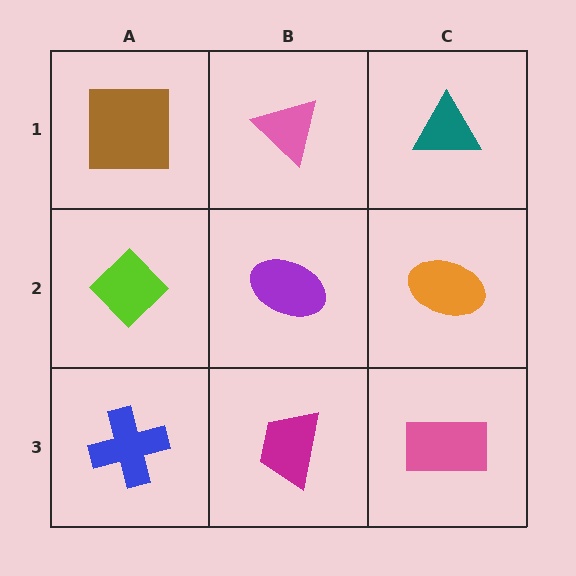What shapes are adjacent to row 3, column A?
A lime diamond (row 2, column A), a magenta trapezoid (row 3, column B).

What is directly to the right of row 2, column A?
A purple ellipse.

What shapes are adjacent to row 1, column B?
A purple ellipse (row 2, column B), a brown square (row 1, column A), a teal triangle (row 1, column C).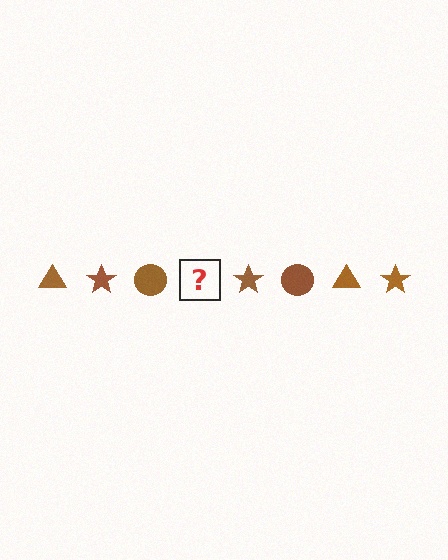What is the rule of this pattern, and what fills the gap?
The rule is that the pattern cycles through triangle, star, circle shapes in brown. The gap should be filled with a brown triangle.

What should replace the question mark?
The question mark should be replaced with a brown triangle.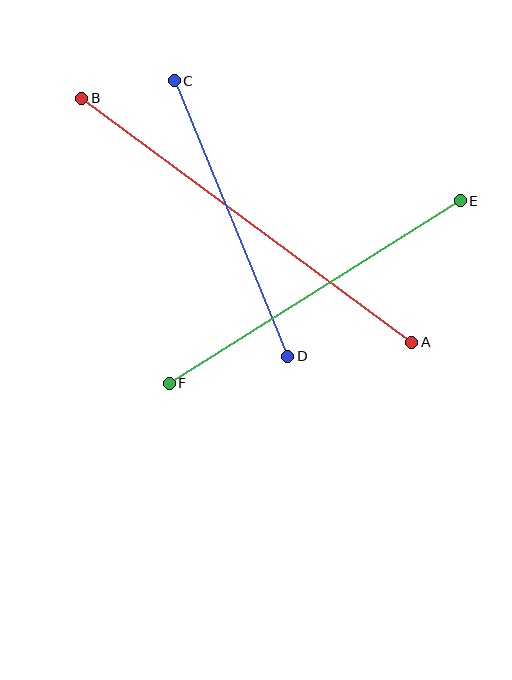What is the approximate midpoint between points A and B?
The midpoint is at approximately (247, 220) pixels.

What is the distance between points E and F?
The distance is approximately 344 pixels.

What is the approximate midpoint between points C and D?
The midpoint is at approximately (231, 218) pixels.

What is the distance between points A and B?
The distance is approximately 410 pixels.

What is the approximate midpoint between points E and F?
The midpoint is at approximately (315, 292) pixels.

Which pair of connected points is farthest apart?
Points A and B are farthest apart.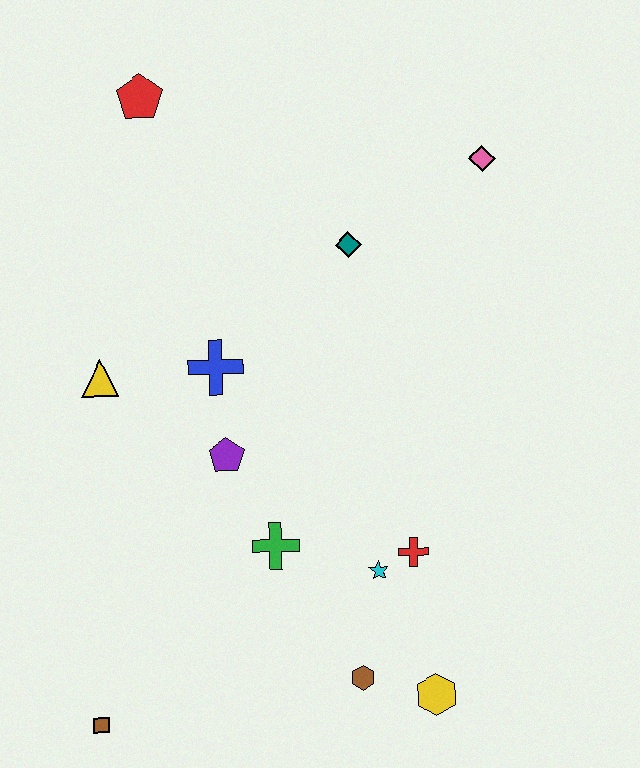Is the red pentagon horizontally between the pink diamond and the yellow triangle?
Yes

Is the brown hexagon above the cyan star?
No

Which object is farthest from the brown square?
The pink diamond is farthest from the brown square.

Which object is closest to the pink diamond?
The teal diamond is closest to the pink diamond.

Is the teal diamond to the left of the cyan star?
Yes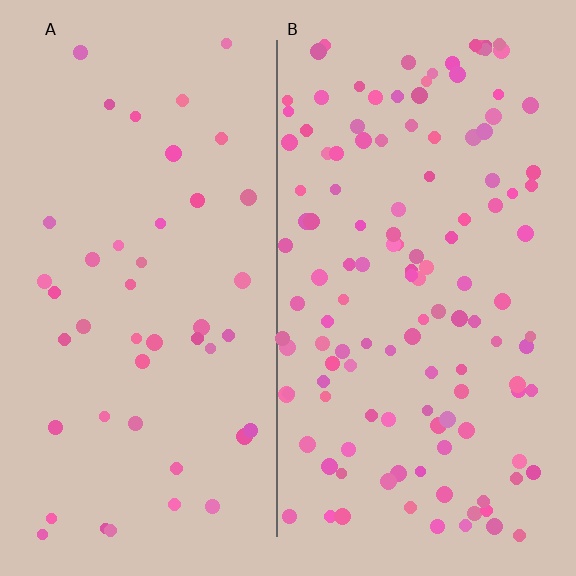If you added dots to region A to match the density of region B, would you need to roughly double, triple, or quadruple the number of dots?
Approximately triple.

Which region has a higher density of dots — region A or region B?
B (the right).